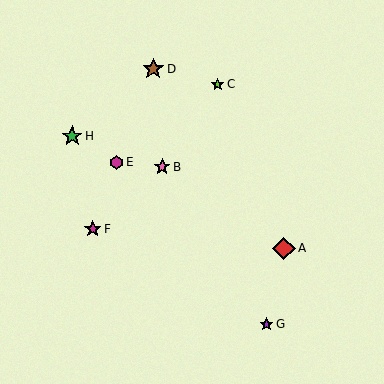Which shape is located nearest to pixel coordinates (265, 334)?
The purple star (labeled G) at (267, 324) is nearest to that location.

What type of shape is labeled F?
Shape F is a magenta star.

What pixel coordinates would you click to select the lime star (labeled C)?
Click at (218, 84) to select the lime star C.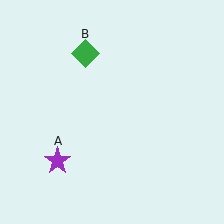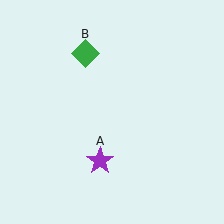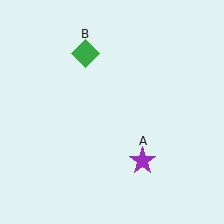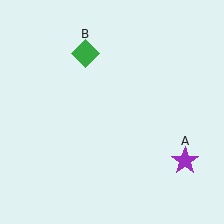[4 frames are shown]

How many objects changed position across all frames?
1 object changed position: purple star (object A).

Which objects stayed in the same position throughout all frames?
Green diamond (object B) remained stationary.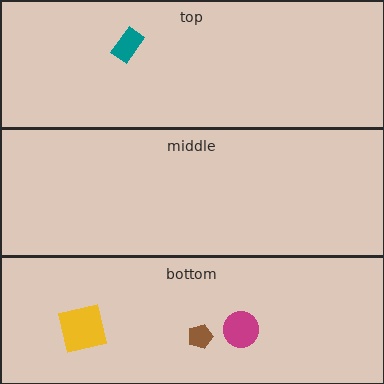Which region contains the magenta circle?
The bottom region.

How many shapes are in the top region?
1.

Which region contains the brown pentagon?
The bottom region.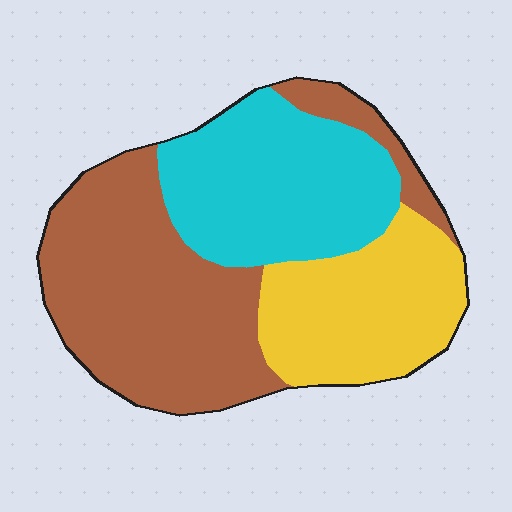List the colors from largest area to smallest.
From largest to smallest: brown, cyan, yellow.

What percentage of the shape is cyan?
Cyan takes up between a quarter and a half of the shape.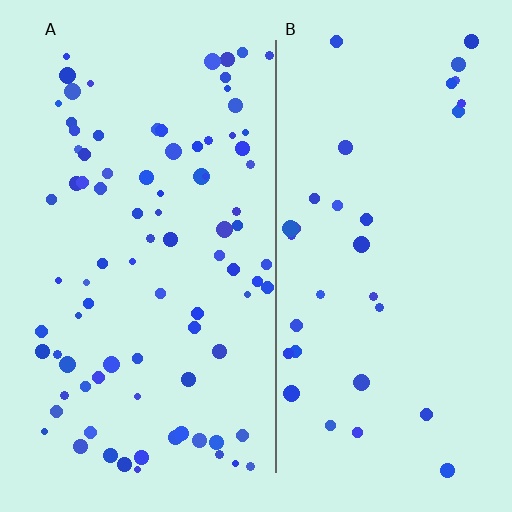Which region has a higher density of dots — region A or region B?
A (the left).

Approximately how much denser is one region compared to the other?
Approximately 2.6× — region A over region B.